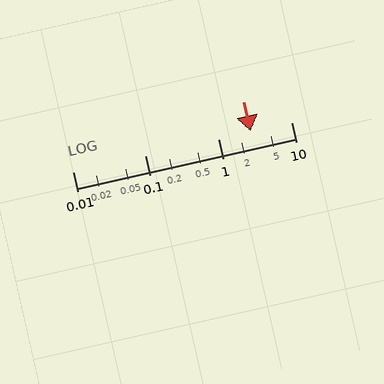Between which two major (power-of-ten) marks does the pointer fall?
The pointer is between 1 and 10.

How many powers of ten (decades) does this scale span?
The scale spans 3 decades, from 0.01 to 10.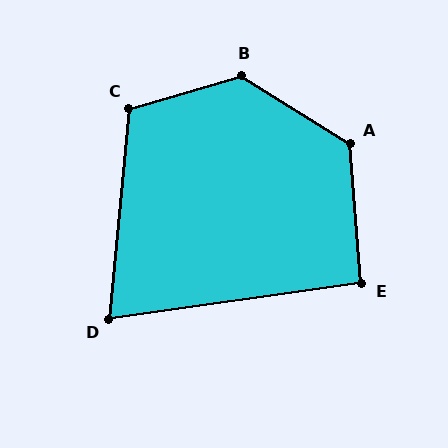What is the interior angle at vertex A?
Approximately 127 degrees (obtuse).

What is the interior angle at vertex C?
Approximately 112 degrees (obtuse).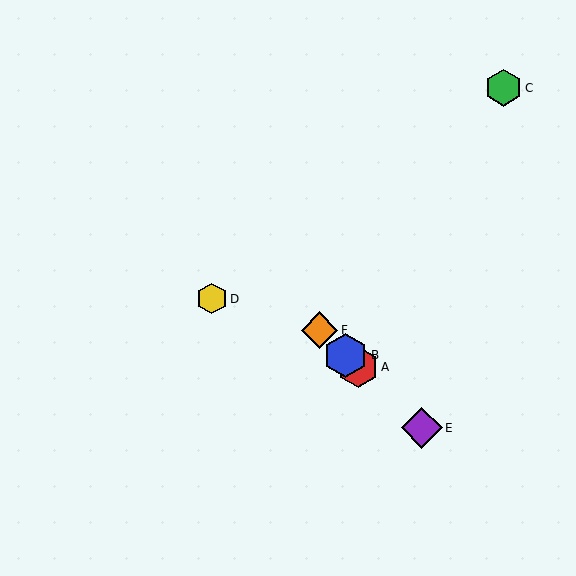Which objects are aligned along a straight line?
Objects A, B, E, F are aligned along a straight line.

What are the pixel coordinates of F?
Object F is at (319, 330).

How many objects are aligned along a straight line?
4 objects (A, B, E, F) are aligned along a straight line.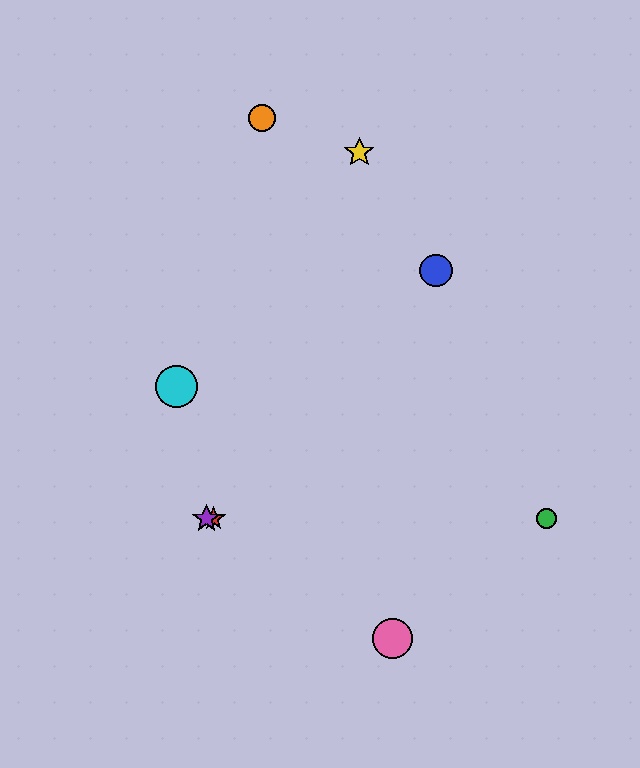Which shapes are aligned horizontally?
The red star, the green circle, the purple star are aligned horizontally.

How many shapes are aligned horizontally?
3 shapes (the red star, the green circle, the purple star) are aligned horizontally.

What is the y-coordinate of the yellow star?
The yellow star is at y≈152.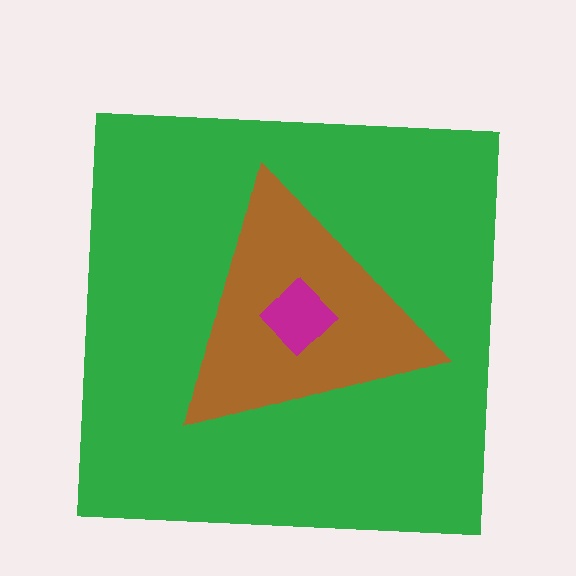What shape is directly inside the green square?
The brown triangle.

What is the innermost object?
The magenta diamond.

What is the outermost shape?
The green square.